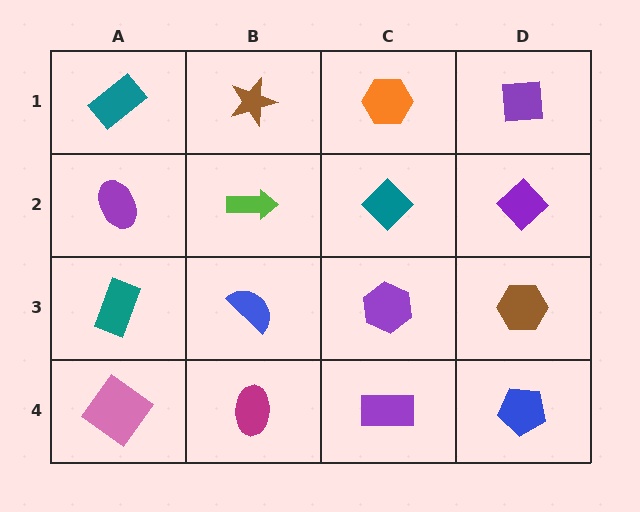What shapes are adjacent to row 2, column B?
A brown star (row 1, column B), a blue semicircle (row 3, column B), a purple ellipse (row 2, column A), a teal diamond (row 2, column C).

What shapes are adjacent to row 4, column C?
A purple hexagon (row 3, column C), a magenta ellipse (row 4, column B), a blue pentagon (row 4, column D).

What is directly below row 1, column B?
A lime arrow.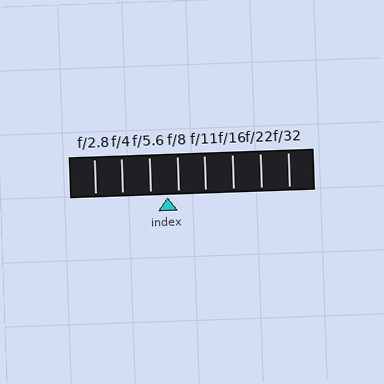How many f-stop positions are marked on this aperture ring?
There are 8 f-stop positions marked.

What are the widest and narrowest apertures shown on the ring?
The widest aperture shown is f/2.8 and the narrowest is f/32.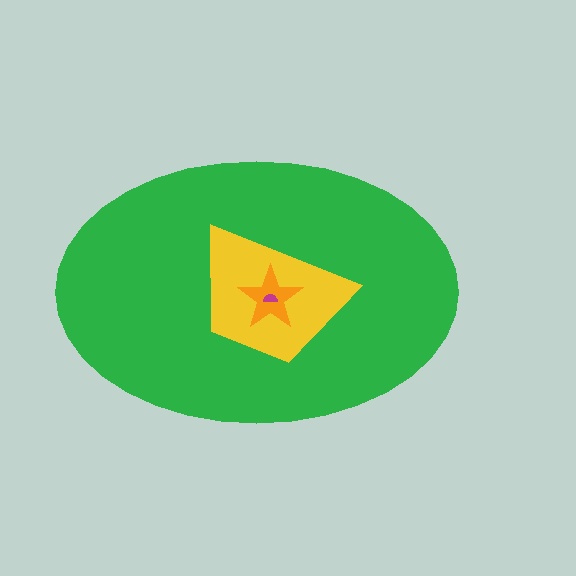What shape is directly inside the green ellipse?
The yellow trapezoid.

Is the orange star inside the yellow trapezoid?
Yes.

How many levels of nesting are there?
4.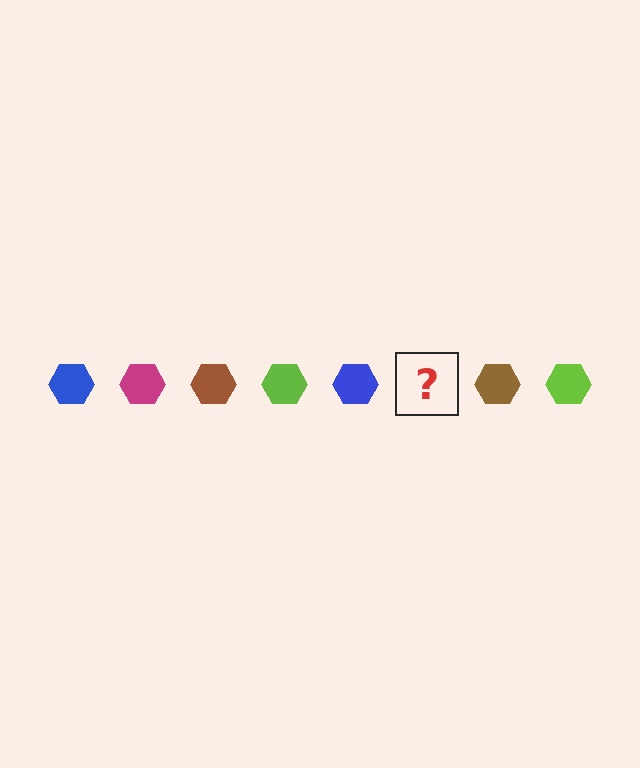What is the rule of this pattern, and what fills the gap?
The rule is that the pattern cycles through blue, magenta, brown, lime hexagons. The gap should be filled with a magenta hexagon.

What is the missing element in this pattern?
The missing element is a magenta hexagon.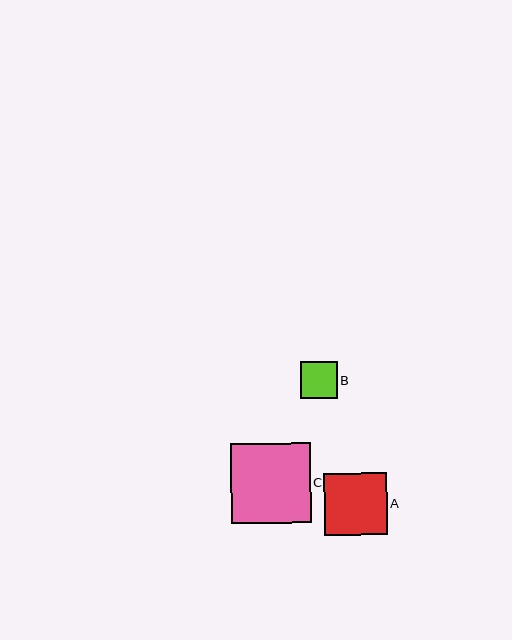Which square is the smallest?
Square B is the smallest with a size of approximately 37 pixels.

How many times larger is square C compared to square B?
Square C is approximately 2.2 times the size of square B.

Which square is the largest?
Square C is the largest with a size of approximately 80 pixels.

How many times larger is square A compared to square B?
Square A is approximately 1.7 times the size of square B.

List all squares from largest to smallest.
From largest to smallest: C, A, B.